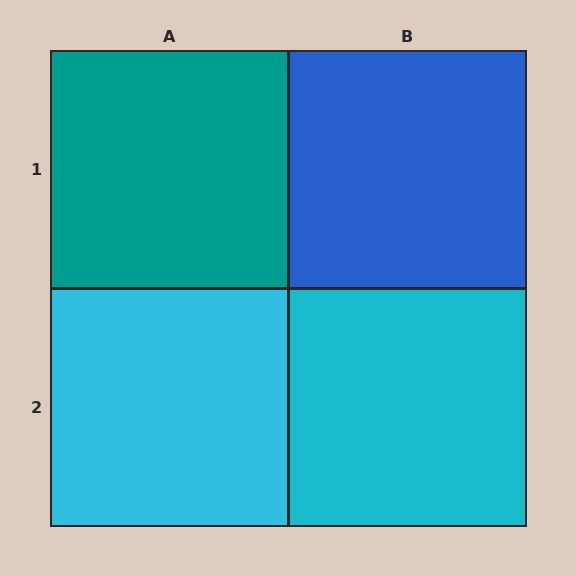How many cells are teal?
1 cell is teal.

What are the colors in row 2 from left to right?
Cyan, cyan.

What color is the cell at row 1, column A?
Teal.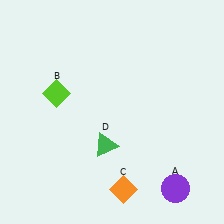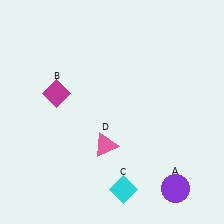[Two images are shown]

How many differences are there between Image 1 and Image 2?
There are 3 differences between the two images.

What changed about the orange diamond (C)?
In Image 1, C is orange. In Image 2, it changed to cyan.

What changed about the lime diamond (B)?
In Image 1, B is lime. In Image 2, it changed to magenta.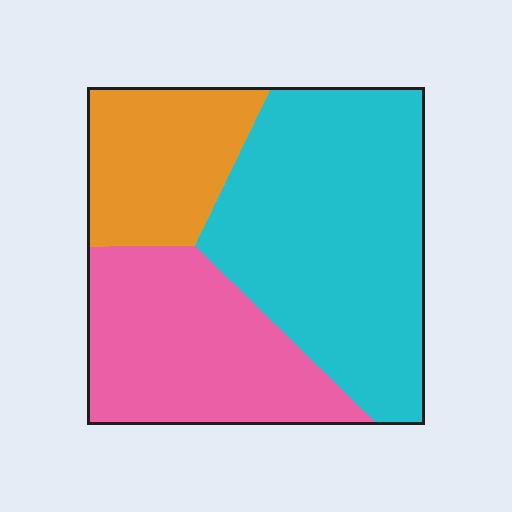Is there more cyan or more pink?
Cyan.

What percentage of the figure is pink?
Pink takes up about one third (1/3) of the figure.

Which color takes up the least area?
Orange, at roughly 20%.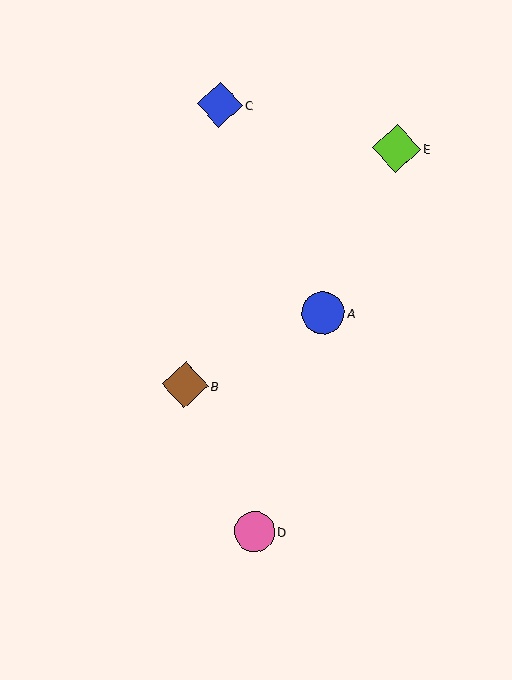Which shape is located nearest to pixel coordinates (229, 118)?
The blue diamond (labeled C) at (220, 105) is nearest to that location.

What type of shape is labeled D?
Shape D is a pink circle.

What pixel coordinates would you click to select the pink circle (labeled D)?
Click at (255, 532) to select the pink circle D.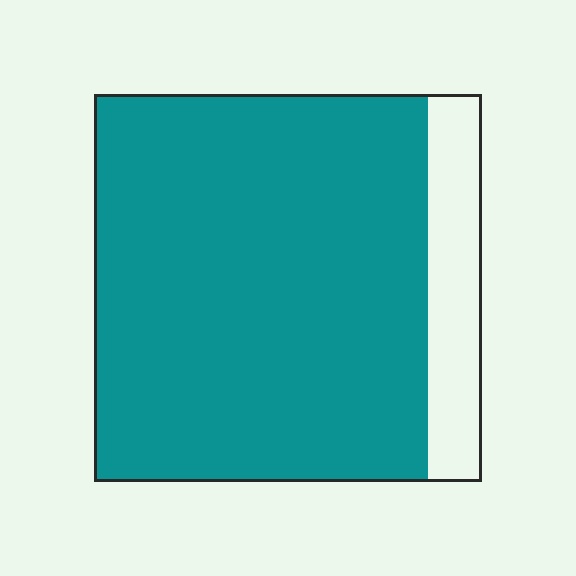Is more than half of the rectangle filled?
Yes.